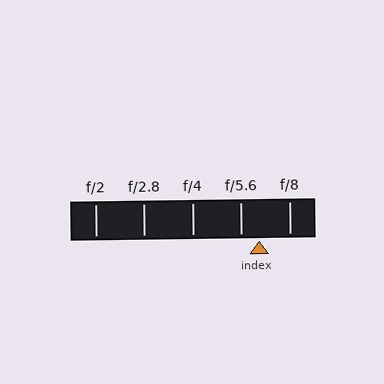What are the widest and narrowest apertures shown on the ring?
The widest aperture shown is f/2 and the narrowest is f/8.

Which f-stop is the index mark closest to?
The index mark is closest to f/5.6.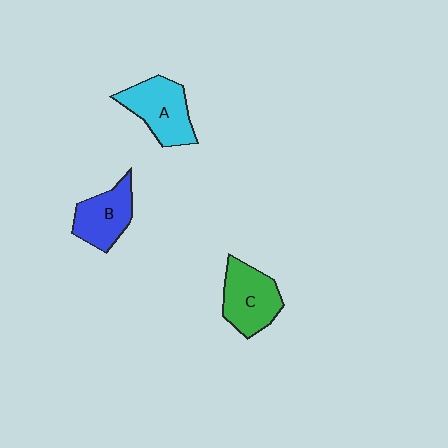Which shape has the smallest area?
Shape B (blue).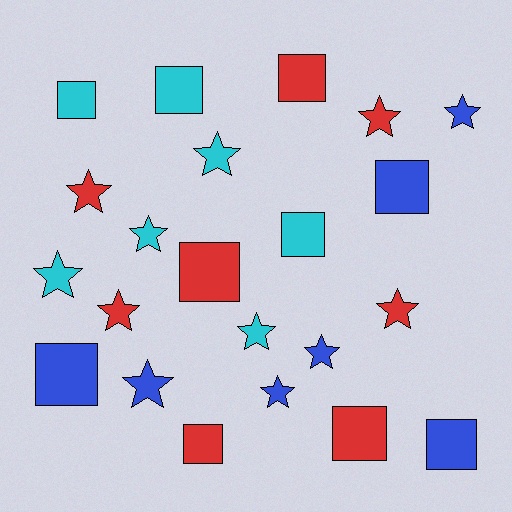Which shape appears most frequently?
Star, with 12 objects.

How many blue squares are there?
There are 3 blue squares.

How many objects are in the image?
There are 22 objects.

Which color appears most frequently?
Red, with 8 objects.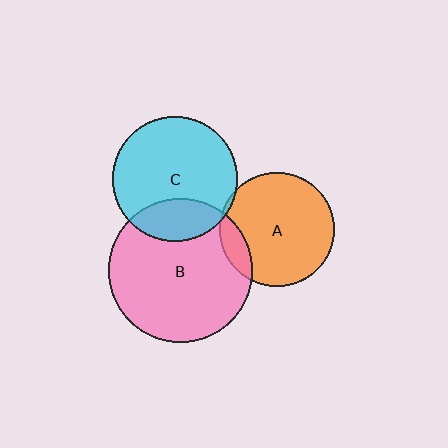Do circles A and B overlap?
Yes.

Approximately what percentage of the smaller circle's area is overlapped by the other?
Approximately 10%.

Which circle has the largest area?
Circle B (pink).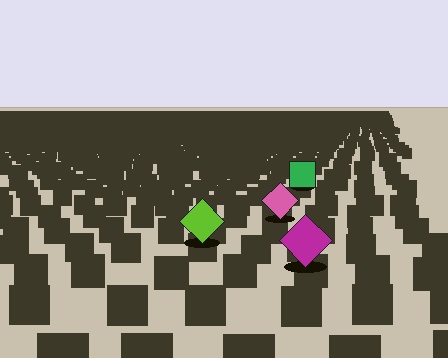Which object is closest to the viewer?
The magenta diamond is closest. The texture marks near it are larger and more spread out.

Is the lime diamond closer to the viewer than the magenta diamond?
No. The magenta diamond is closer — you can tell from the texture gradient: the ground texture is coarser near it.